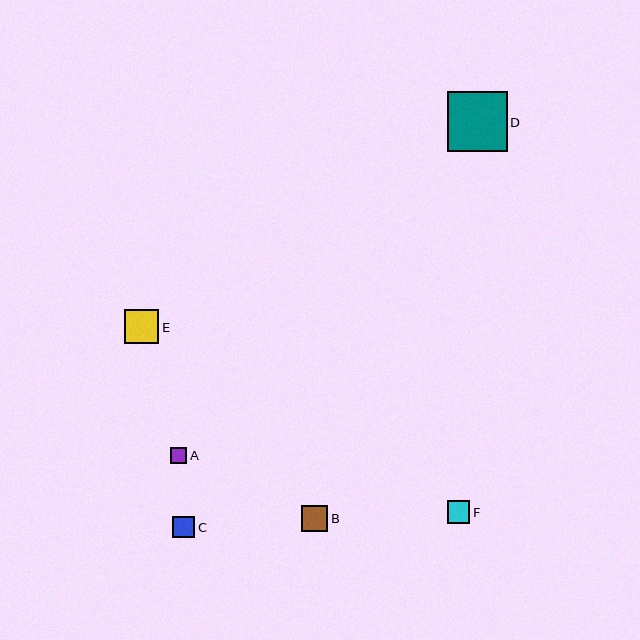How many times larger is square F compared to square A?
Square F is approximately 1.4 times the size of square A.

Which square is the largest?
Square D is the largest with a size of approximately 59 pixels.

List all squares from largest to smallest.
From largest to smallest: D, E, B, F, C, A.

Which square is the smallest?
Square A is the smallest with a size of approximately 16 pixels.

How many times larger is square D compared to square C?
Square D is approximately 2.7 times the size of square C.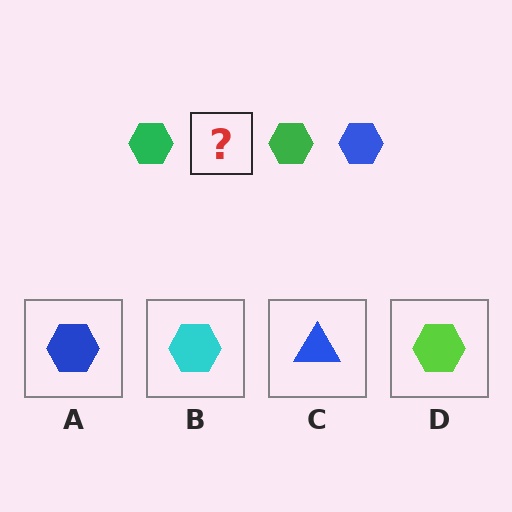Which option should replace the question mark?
Option A.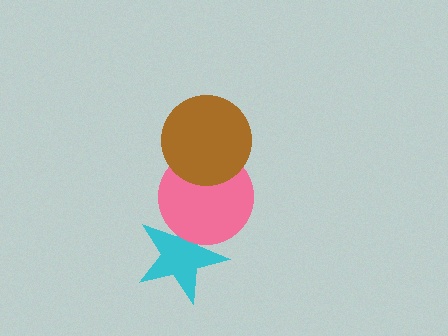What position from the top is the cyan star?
The cyan star is 3rd from the top.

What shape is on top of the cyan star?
The pink circle is on top of the cyan star.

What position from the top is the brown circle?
The brown circle is 1st from the top.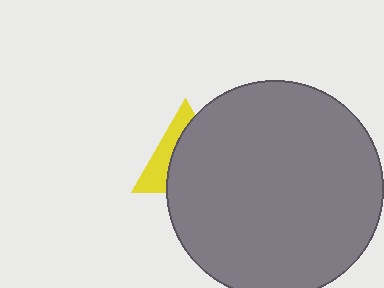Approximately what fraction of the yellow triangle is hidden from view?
Roughly 65% of the yellow triangle is hidden behind the gray circle.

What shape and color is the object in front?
The object in front is a gray circle.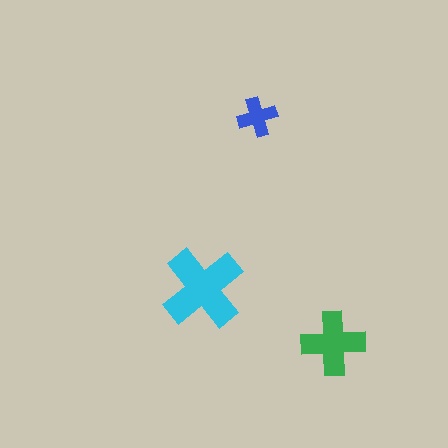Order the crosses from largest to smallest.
the cyan one, the green one, the blue one.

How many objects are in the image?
There are 3 objects in the image.